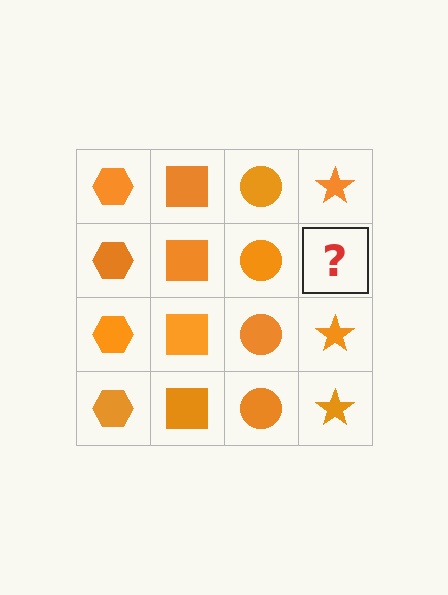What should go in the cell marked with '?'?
The missing cell should contain an orange star.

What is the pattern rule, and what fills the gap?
The rule is that each column has a consistent shape. The gap should be filled with an orange star.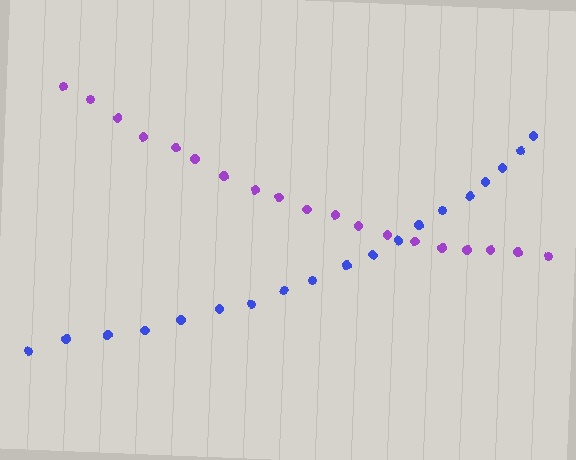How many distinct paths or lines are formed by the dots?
There are 2 distinct paths.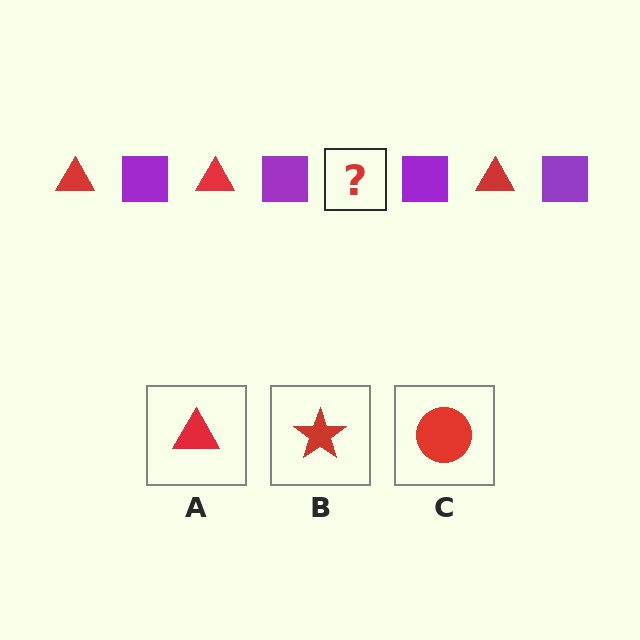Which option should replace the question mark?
Option A.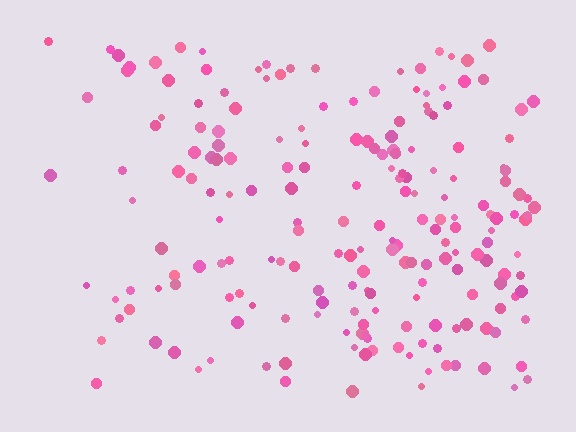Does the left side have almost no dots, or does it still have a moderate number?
Still a moderate number, just noticeably fewer than the right.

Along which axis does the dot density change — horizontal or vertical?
Horizontal.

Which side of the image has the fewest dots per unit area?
The left.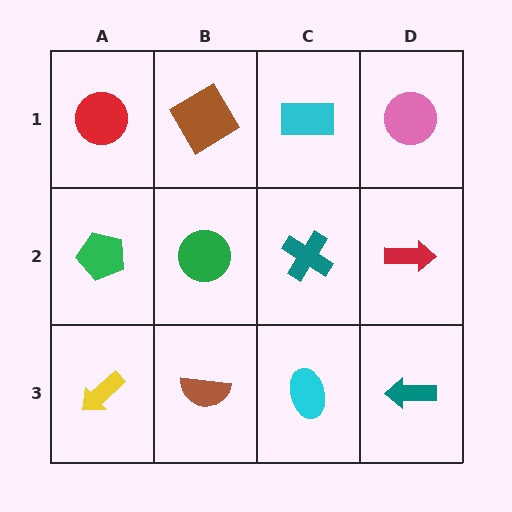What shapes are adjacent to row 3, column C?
A teal cross (row 2, column C), a brown semicircle (row 3, column B), a teal arrow (row 3, column D).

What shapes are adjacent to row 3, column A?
A green pentagon (row 2, column A), a brown semicircle (row 3, column B).